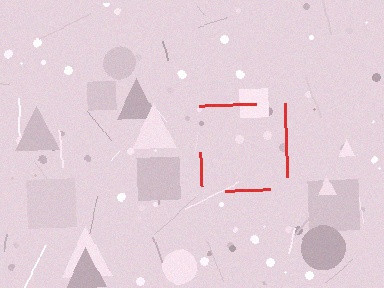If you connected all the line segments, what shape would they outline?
They would outline a square.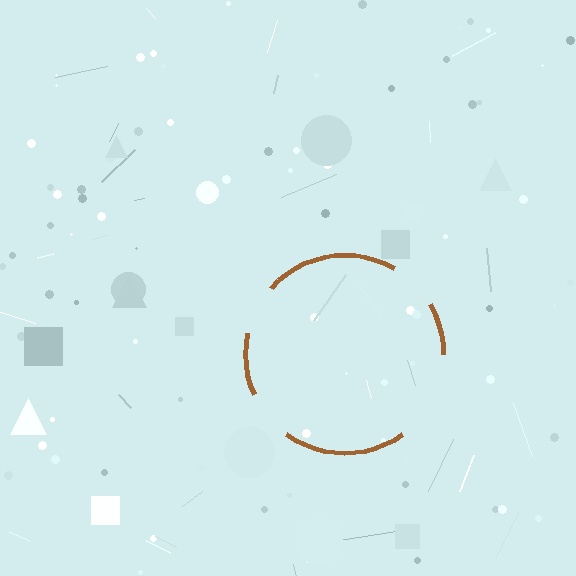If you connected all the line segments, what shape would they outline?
They would outline a circle.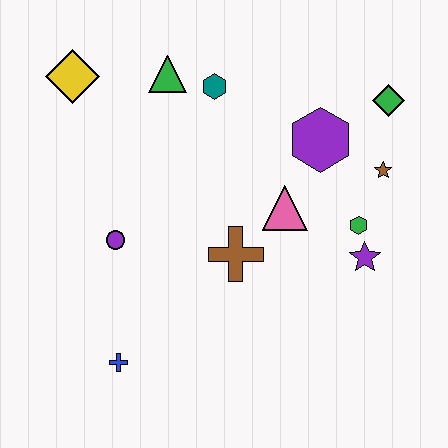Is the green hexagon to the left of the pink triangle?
No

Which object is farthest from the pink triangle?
The yellow diamond is farthest from the pink triangle.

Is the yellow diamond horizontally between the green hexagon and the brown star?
No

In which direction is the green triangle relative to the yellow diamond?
The green triangle is to the right of the yellow diamond.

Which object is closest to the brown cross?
The pink triangle is closest to the brown cross.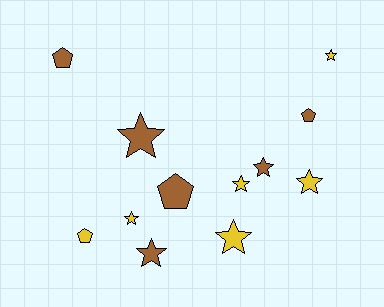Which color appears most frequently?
Yellow, with 6 objects.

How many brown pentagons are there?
There are 3 brown pentagons.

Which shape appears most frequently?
Star, with 8 objects.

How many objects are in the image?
There are 12 objects.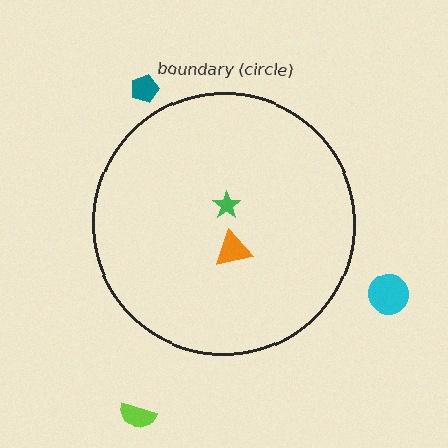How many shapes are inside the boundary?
2 inside, 3 outside.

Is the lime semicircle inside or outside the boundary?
Outside.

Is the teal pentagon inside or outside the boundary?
Outside.